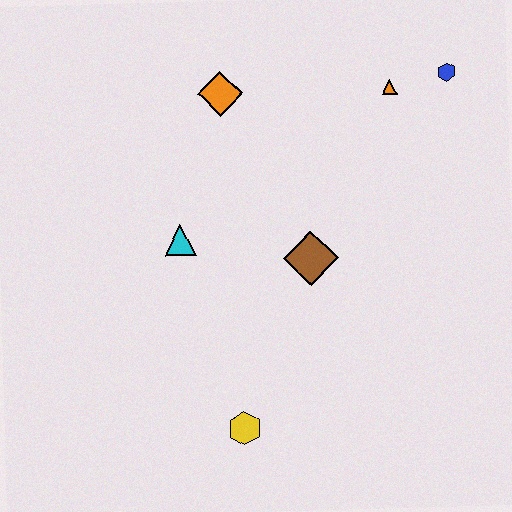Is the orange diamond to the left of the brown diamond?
Yes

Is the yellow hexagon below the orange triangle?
Yes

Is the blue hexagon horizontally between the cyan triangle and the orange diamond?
No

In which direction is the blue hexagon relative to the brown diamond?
The blue hexagon is above the brown diamond.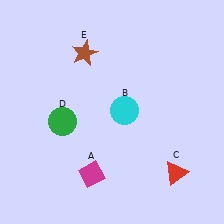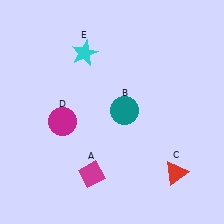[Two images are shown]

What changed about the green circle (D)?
In Image 1, D is green. In Image 2, it changed to magenta.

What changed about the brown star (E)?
In Image 1, E is brown. In Image 2, it changed to cyan.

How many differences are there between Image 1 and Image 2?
There are 3 differences between the two images.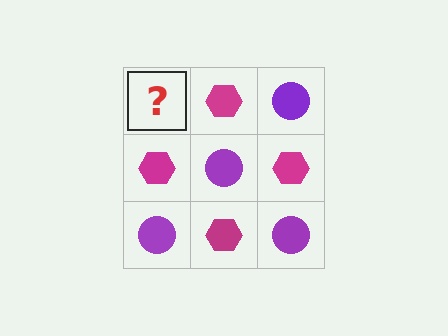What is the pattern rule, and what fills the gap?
The rule is that it alternates purple circle and magenta hexagon in a checkerboard pattern. The gap should be filled with a purple circle.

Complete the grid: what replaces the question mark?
The question mark should be replaced with a purple circle.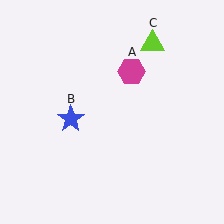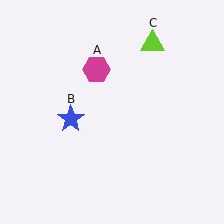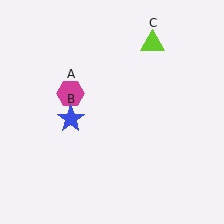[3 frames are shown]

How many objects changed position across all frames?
1 object changed position: magenta hexagon (object A).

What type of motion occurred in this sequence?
The magenta hexagon (object A) rotated counterclockwise around the center of the scene.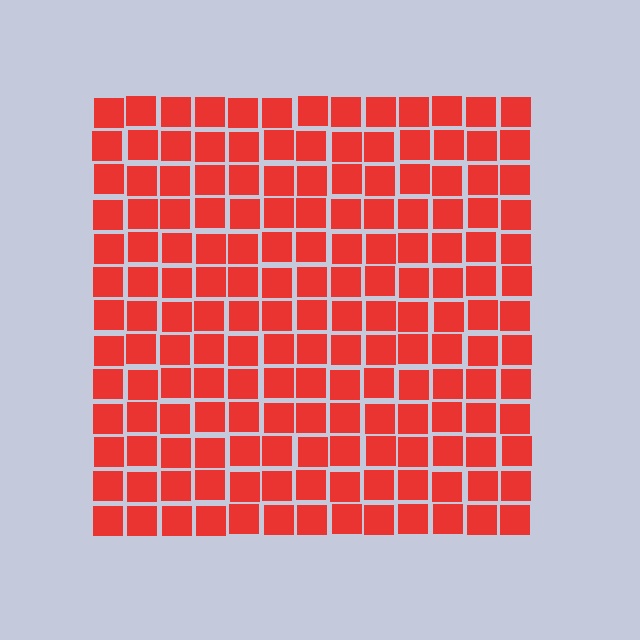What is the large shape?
The large shape is a square.